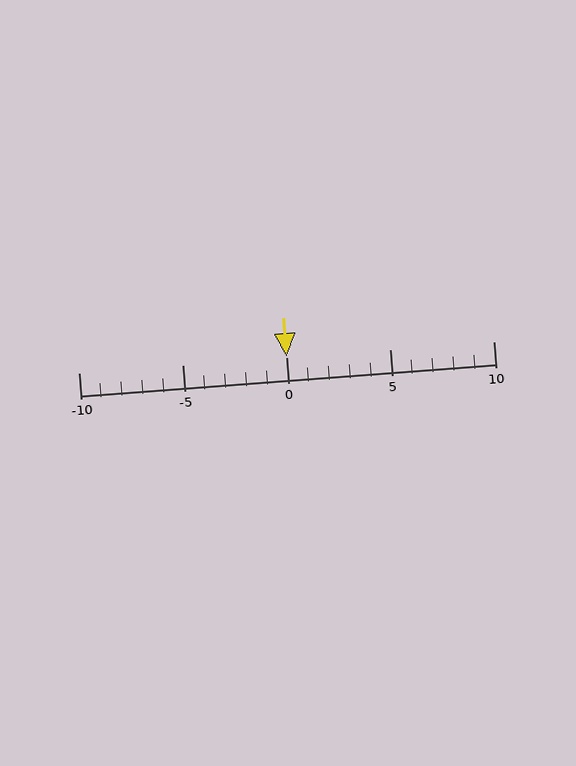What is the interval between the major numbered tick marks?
The major tick marks are spaced 5 units apart.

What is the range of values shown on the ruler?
The ruler shows values from -10 to 10.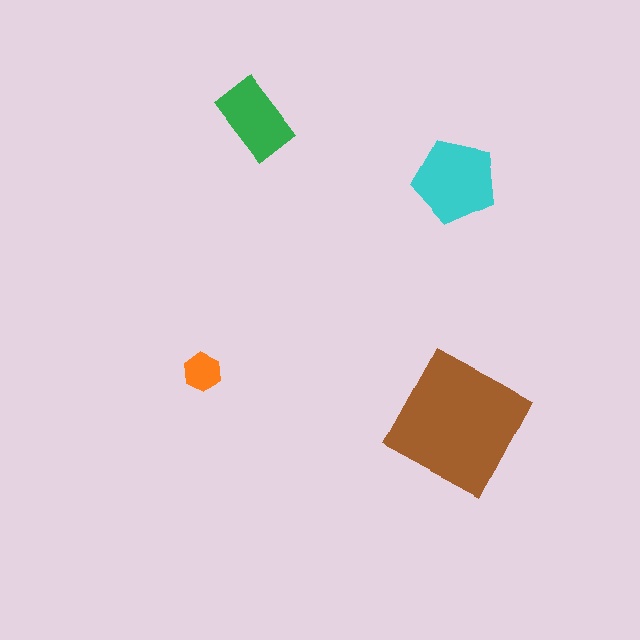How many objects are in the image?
There are 4 objects in the image.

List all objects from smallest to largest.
The orange hexagon, the green rectangle, the cyan pentagon, the brown square.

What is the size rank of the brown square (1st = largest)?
1st.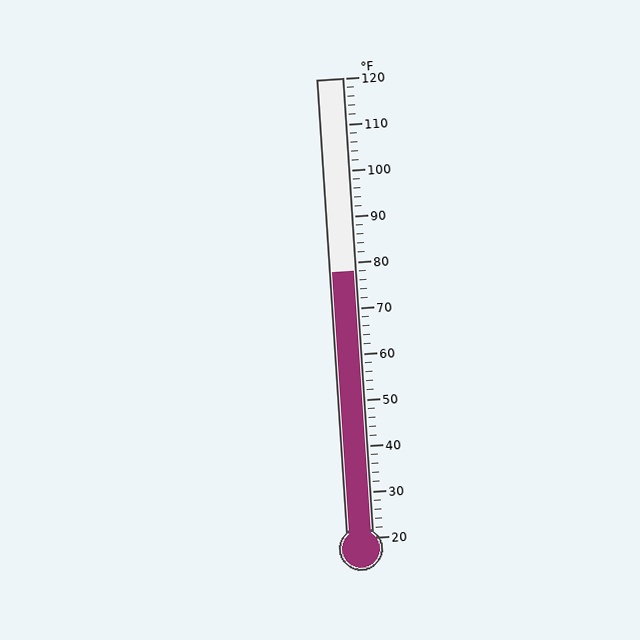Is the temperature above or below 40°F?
The temperature is above 40°F.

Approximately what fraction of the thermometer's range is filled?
The thermometer is filled to approximately 60% of its range.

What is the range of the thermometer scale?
The thermometer scale ranges from 20°F to 120°F.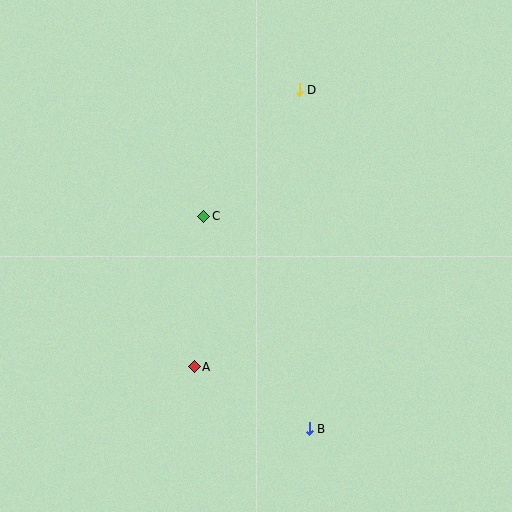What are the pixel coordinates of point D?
Point D is at (299, 90).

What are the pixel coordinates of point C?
Point C is at (204, 216).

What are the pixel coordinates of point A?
Point A is at (194, 367).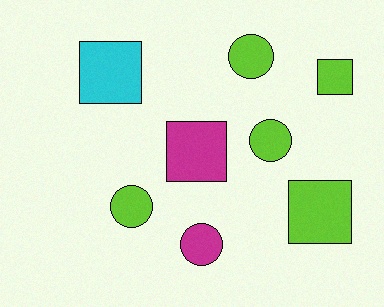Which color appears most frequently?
Lime, with 5 objects.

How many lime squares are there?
There are 2 lime squares.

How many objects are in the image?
There are 8 objects.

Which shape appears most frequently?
Circle, with 4 objects.